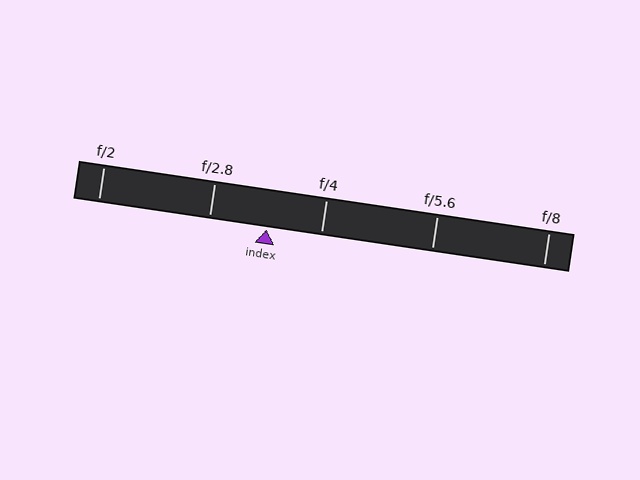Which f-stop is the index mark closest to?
The index mark is closest to f/4.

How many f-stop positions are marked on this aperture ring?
There are 5 f-stop positions marked.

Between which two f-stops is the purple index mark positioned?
The index mark is between f/2.8 and f/4.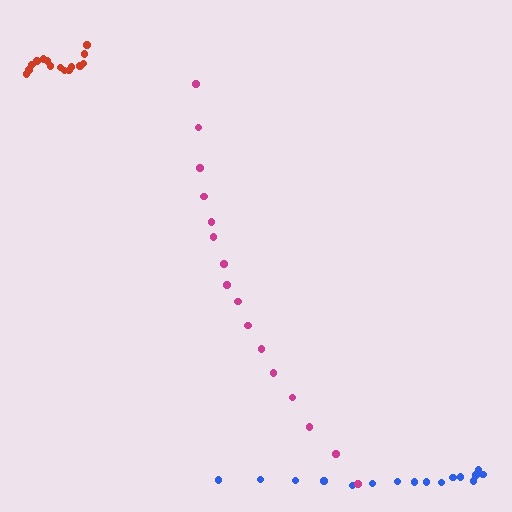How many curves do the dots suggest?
There are 3 distinct paths.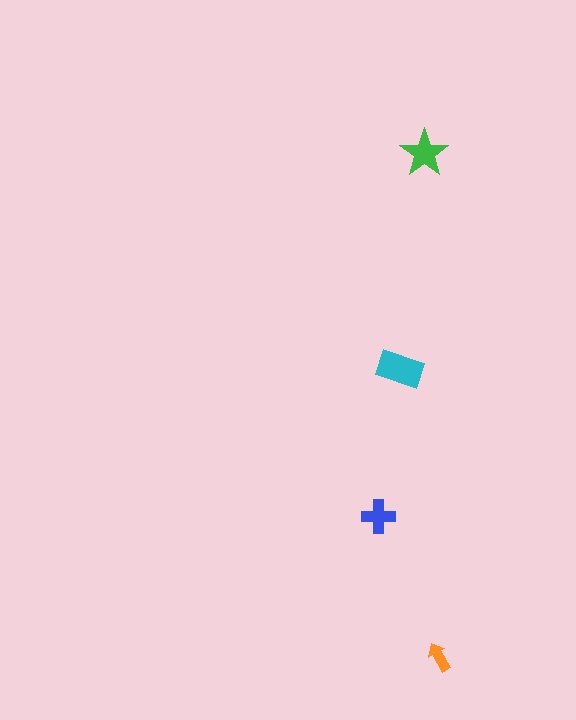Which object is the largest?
The cyan rectangle.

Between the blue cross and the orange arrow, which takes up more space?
The blue cross.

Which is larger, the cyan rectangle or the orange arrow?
The cyan rectangle.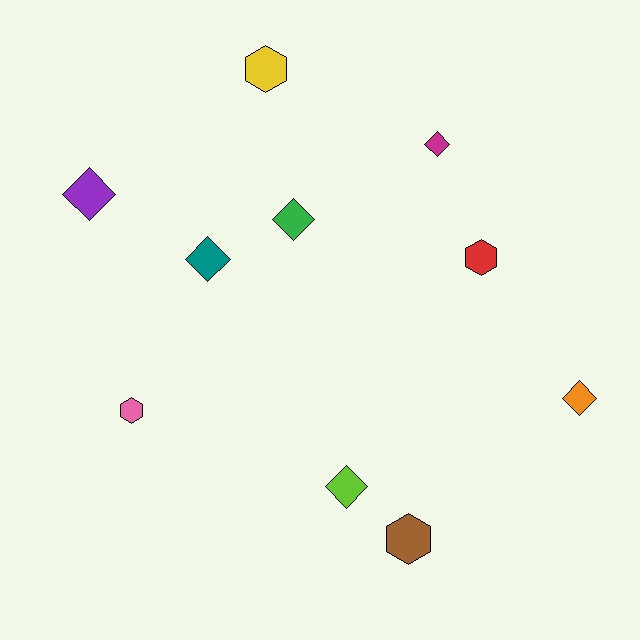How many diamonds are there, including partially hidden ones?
There are 6 diamonds.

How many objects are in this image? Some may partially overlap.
There are 10 objects.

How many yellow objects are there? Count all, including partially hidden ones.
There is 1 yellow object.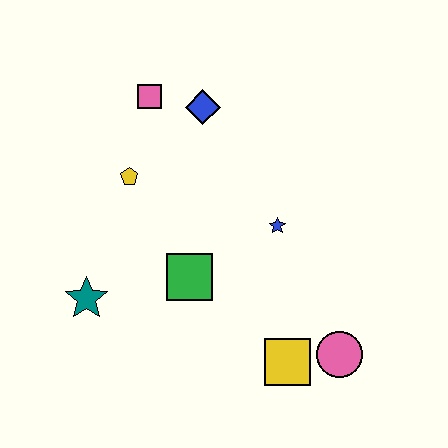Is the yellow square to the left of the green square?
No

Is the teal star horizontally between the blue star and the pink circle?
No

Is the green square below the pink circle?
No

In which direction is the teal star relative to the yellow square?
The teal star is to the left of the yellow square.